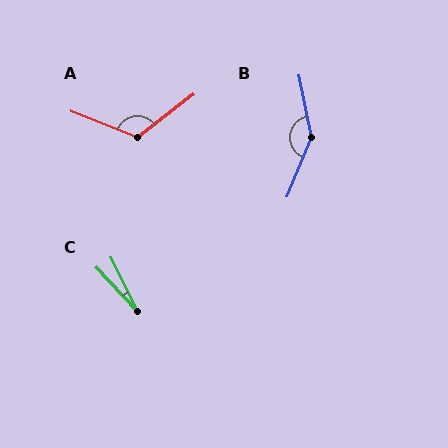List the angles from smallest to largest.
C (16°), A (121°), B (146°).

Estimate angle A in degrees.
Approximately 121 degrees.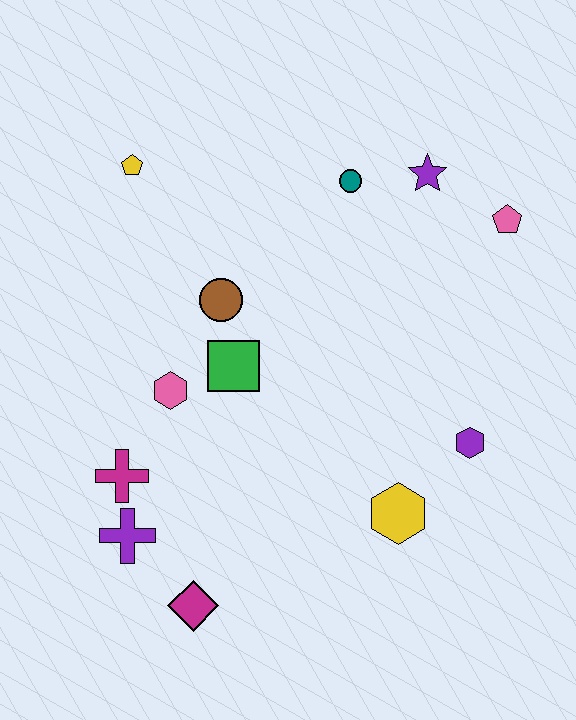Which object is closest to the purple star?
The teal circle is closest to the purple star.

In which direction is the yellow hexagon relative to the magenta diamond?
The yellow hexagon is to the right of the magenta diamond.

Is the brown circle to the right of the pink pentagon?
No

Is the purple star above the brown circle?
Yes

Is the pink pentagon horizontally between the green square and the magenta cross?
No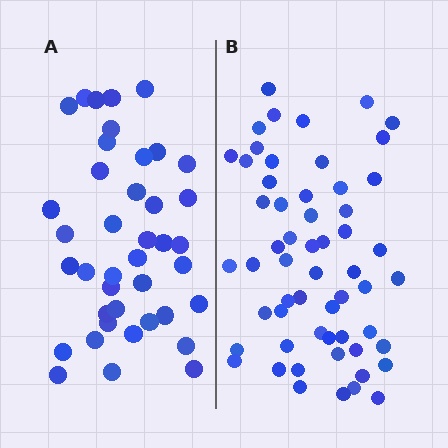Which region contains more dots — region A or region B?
Region B (the right region) has more dots.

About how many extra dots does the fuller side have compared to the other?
Region B has approximately 15 more dots than region A.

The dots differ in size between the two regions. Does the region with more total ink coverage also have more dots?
No. Region A has more total ink coverage because its dots are larger, but region B actually contains more individual dots. Total area can be misleading — the number of items is what matters here.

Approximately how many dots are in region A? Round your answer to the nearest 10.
About 40 dots.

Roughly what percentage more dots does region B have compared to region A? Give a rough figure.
About 40% more.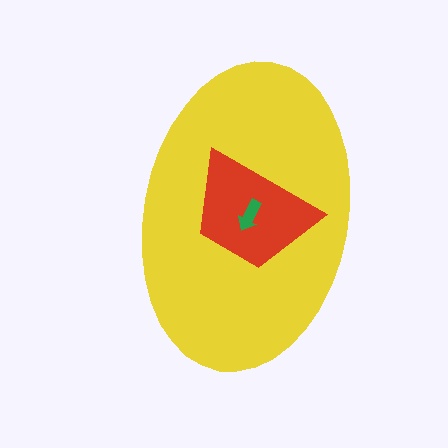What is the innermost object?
The green arrow.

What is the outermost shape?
The yellow ellipse.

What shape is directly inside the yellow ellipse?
The red trapezoid.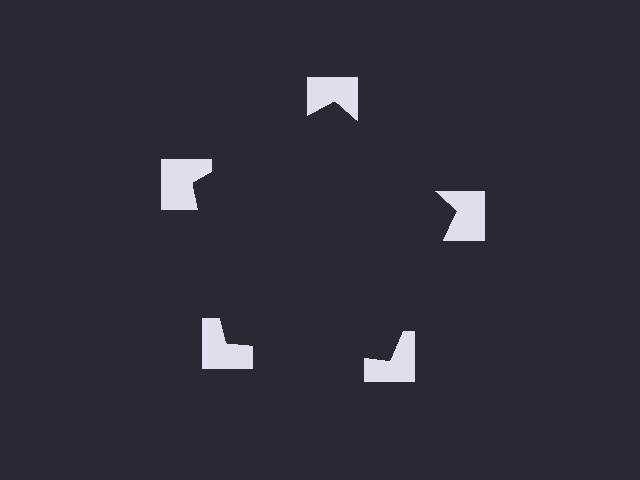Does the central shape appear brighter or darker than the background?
It typically appears slightly darker than the background, even though no actual brightness change is drawn.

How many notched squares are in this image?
There are 5 — one at each vertex of the illusory pentagon.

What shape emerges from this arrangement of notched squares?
An illusory pentagon — its edges are inferred from the aligned wedge cuts in the notched squares, not physically drawn.